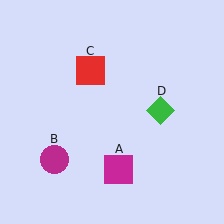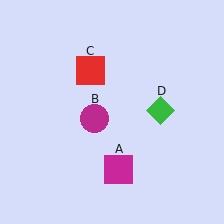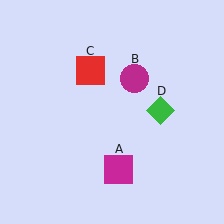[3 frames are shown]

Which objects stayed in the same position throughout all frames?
Magenta square (object A) and red square (object C) and green diamond (object D) remained stationary.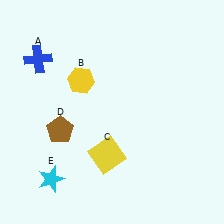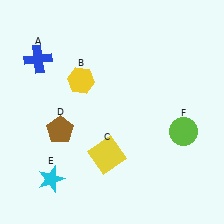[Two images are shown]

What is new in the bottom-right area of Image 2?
A lime circle (F) was added in the bottom-right area of Image 2.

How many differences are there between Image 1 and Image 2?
There is 1 difference between the two images.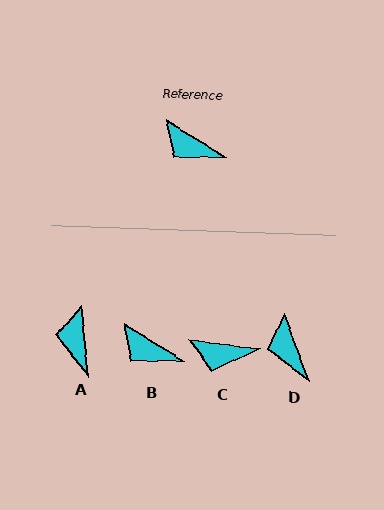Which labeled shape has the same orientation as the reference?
B.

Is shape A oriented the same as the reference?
No, it is off by about 53 degrees.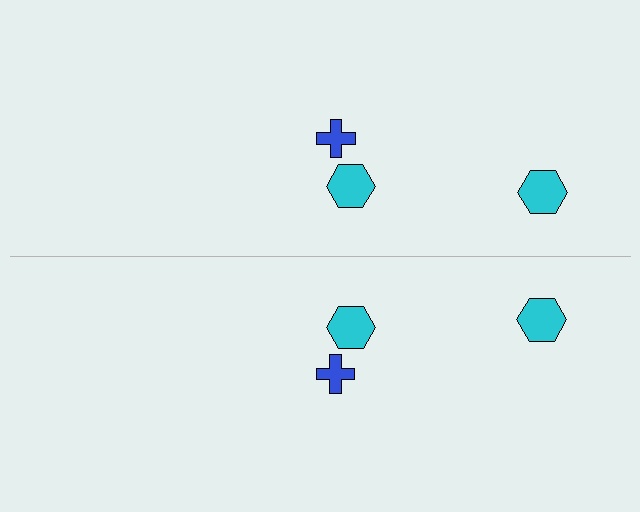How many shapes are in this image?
There are 6 shapes in this image.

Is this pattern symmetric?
Yes, this pattern has bilateral (reflection) symmetry.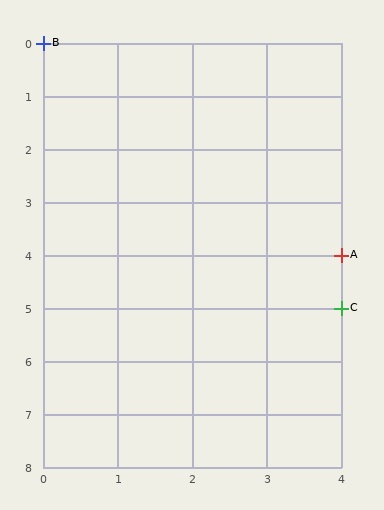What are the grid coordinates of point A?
Point A is at grid coordinates (4, 4).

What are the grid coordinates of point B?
Point B is at grid coordinates (0, 0).